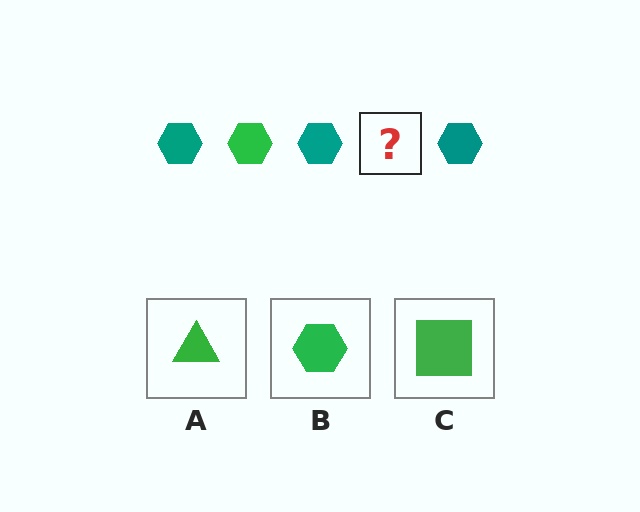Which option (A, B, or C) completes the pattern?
B.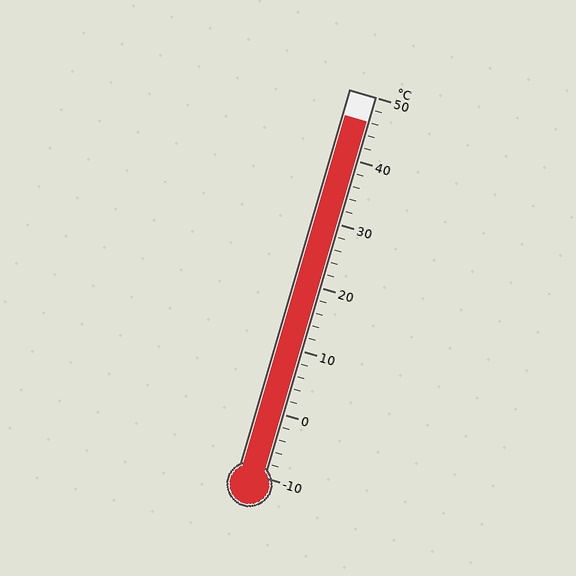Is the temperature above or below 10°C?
The temperature is above 10°C.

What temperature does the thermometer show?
The thermometer shows approximately 46°C.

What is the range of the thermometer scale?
The thermometer scale ranges from -10°C to 50°C.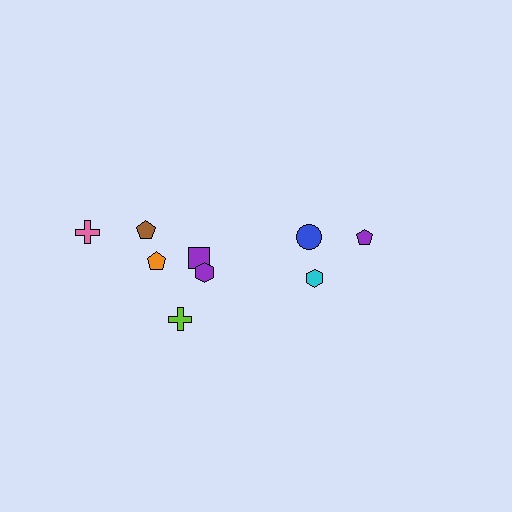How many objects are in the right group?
There are 3 objects.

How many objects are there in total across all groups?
There are 9 objects.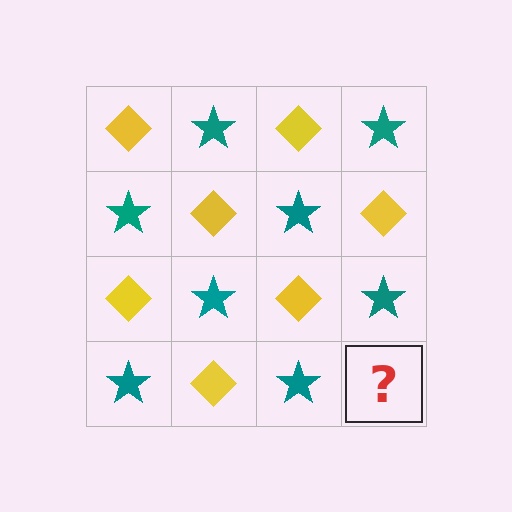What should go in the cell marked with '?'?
The missing cell should contain a yellow diamond.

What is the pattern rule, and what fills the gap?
The rule is that it alternates yellow diamond and teal star in a checkerboard pattern. The gap should be filled with a yellow diamond.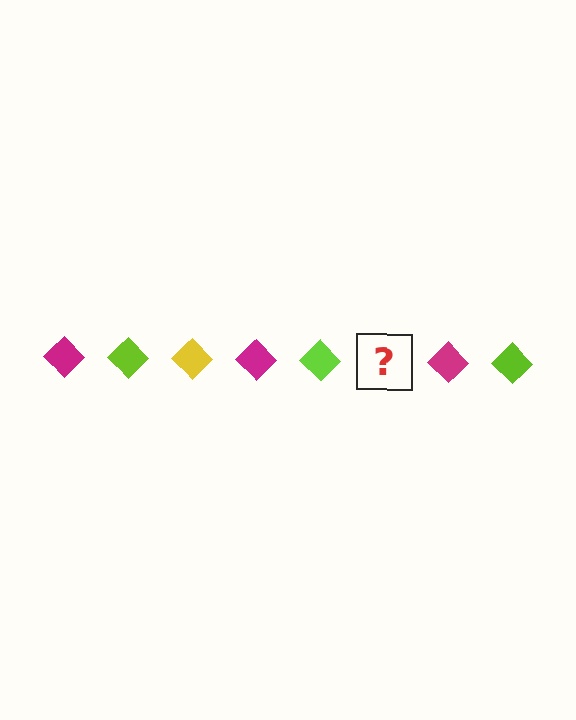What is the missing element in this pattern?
The missing element is a yellow diamond.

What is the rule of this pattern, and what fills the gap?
The rule is that the pattern cycles through magenta, lime, yellow diamonds. The gap should be filled with a yellow diamond.